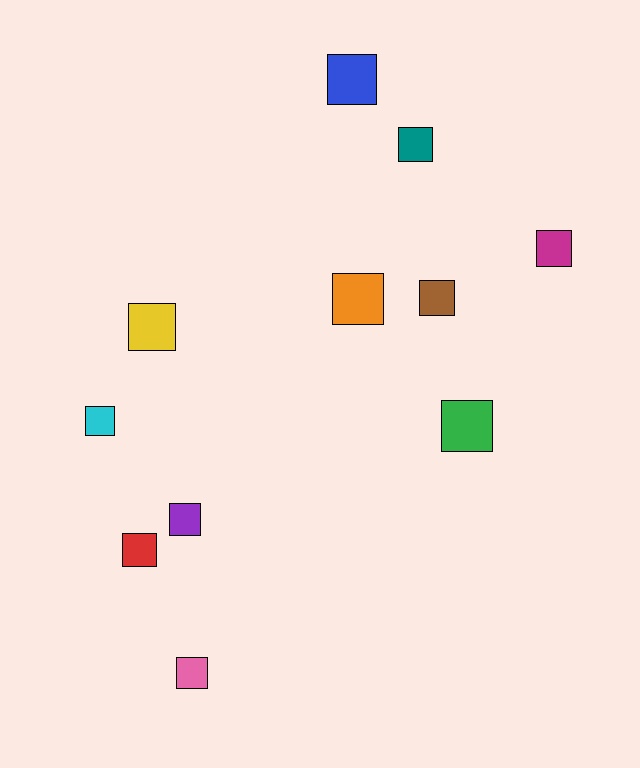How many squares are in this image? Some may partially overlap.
There are 11 squares.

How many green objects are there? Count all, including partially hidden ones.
There is 1 green object.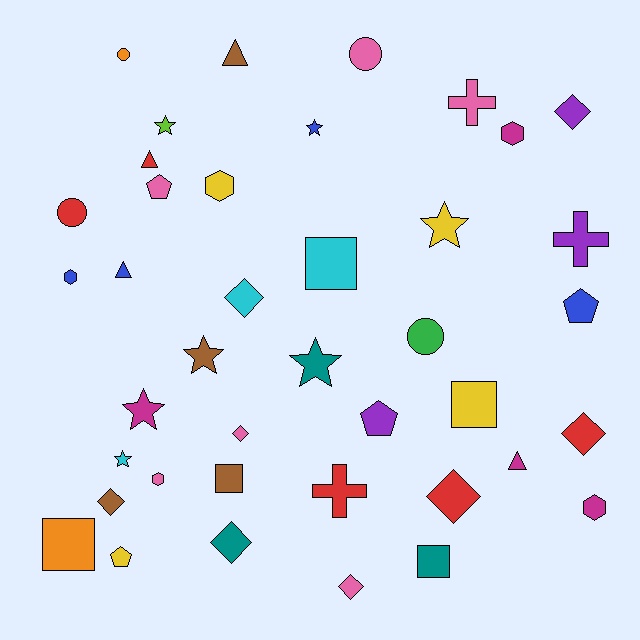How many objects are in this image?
There are 40 objects.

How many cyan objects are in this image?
There are 3 cyan objects.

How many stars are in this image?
There are 7 stars.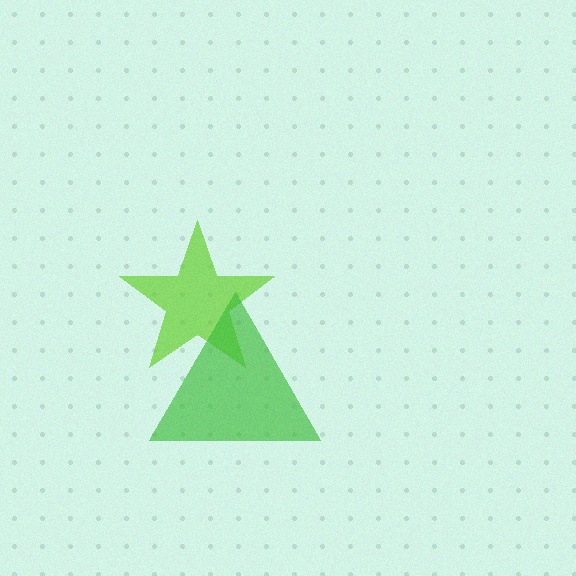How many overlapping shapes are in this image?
There are 2 overlapping shapes in the image.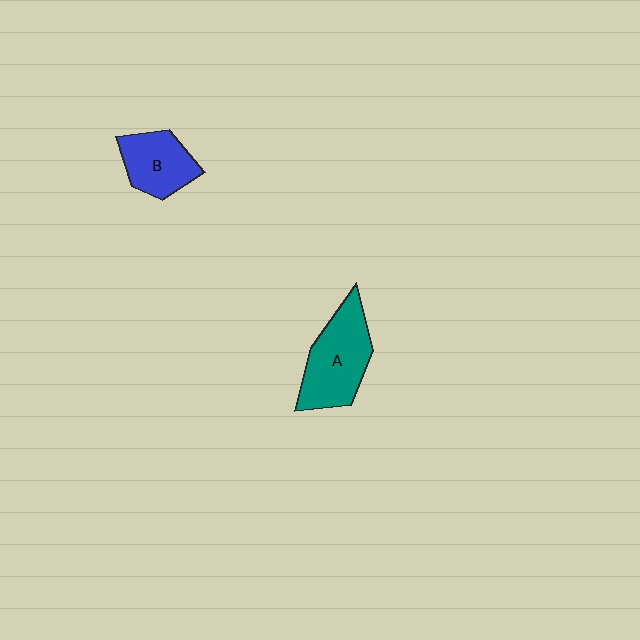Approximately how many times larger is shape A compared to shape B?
Approximately 1.4 times.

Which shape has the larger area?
Shape A (teal).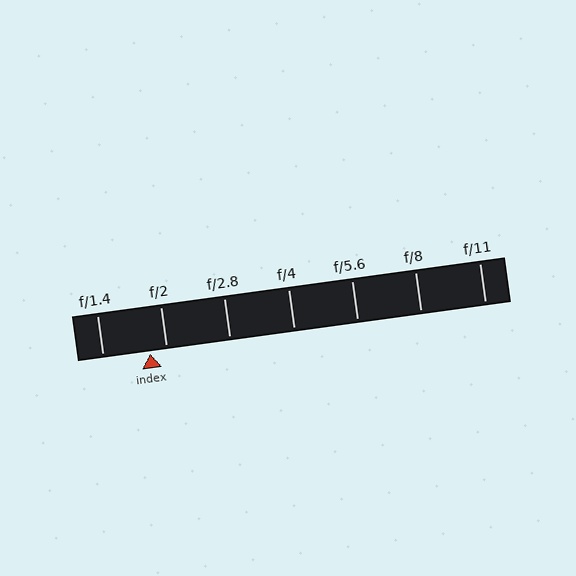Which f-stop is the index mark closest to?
The index mark is closest to f/2.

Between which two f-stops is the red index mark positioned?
The index mark is between f/1.4 and f/2.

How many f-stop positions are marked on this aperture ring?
There are 7 f-stop positions marked.